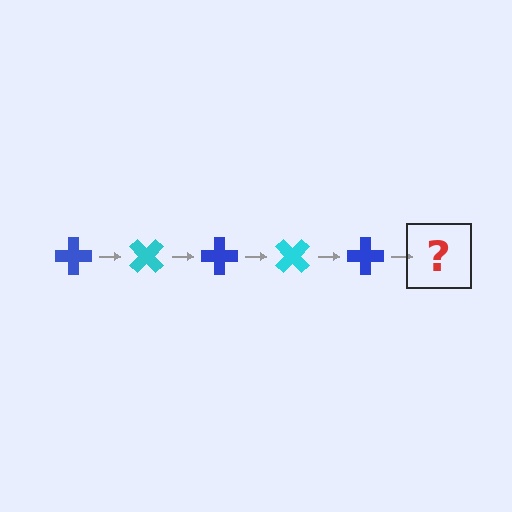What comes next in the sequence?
The next element should be a cyan cross, rotated 225 degrees from the start.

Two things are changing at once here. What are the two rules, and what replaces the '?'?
The two rules are that it rotates 45 degrees each step and the color cycles through blue and cyan. The '?' should be a cyan cross, rotated 225 degrees from the start.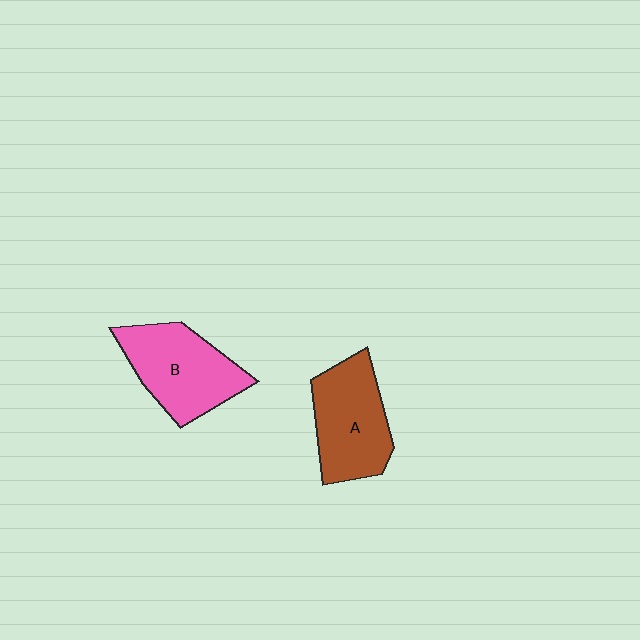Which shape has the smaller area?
Shape A (brown).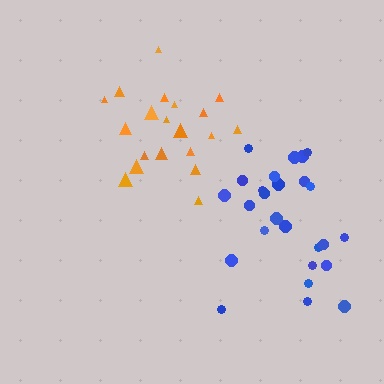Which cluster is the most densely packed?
Blue.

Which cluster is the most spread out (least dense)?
Orange.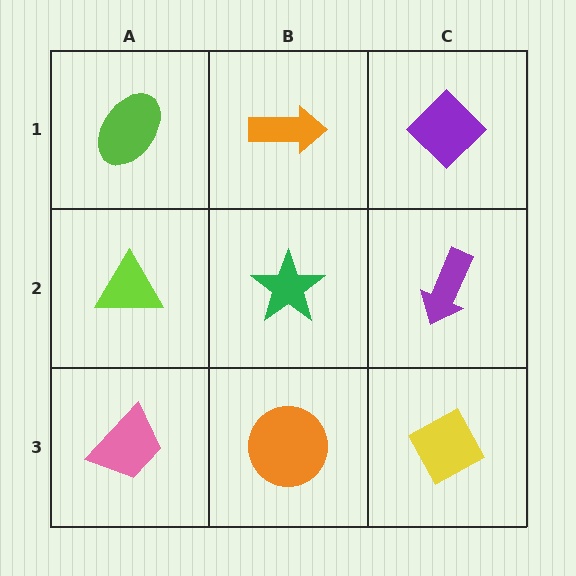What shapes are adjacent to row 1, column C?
A purple arrow (row 2, column C), an orange arrow (row 1, column B).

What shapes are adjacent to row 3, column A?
A lime triangle (row 2, column A), an orange circle (row 3, column B).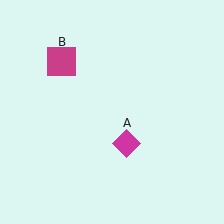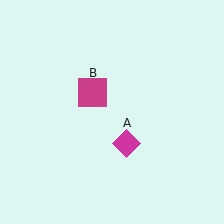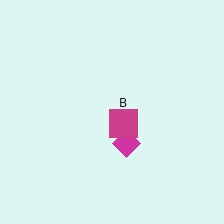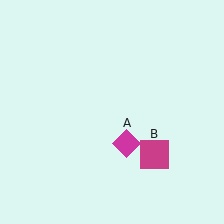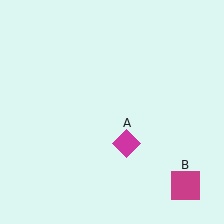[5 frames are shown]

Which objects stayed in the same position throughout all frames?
Magenta diamond (object A) remained stationary.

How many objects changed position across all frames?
1 object changed position: magenta square (object B).